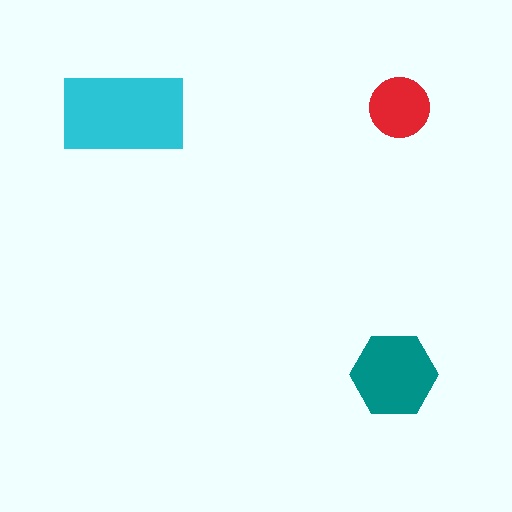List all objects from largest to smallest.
The cyan rectangle, the teal hexagon, the red circle.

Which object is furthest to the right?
The red circle is rightmost.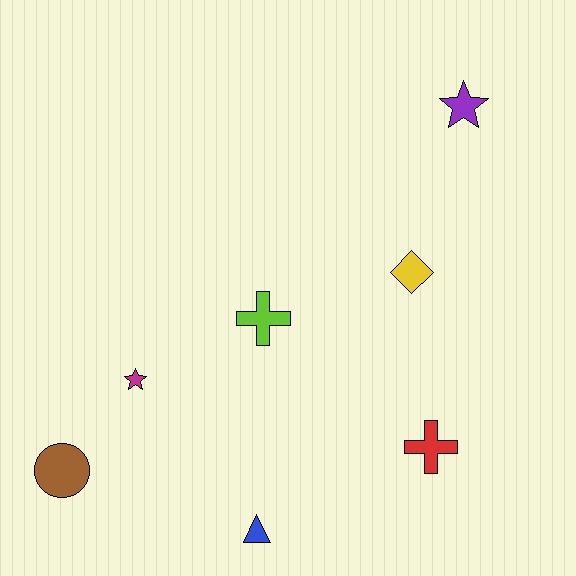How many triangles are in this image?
There is 1 triangle.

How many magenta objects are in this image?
There is 1 magenta object.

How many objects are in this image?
There are 7 objects.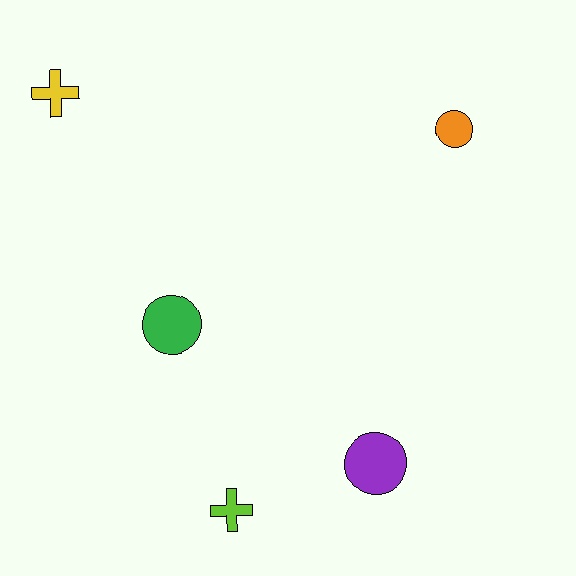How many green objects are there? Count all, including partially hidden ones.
There is 1 green object.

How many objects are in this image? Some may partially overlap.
There are 5 objects.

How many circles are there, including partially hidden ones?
There are 3 circles.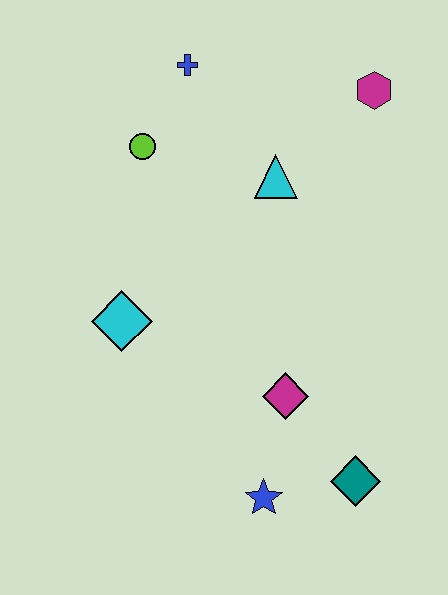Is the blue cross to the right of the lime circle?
Yes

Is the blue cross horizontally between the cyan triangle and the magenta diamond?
No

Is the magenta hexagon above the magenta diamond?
Yes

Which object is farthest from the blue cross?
The teal diamond is farthest from the blue cross.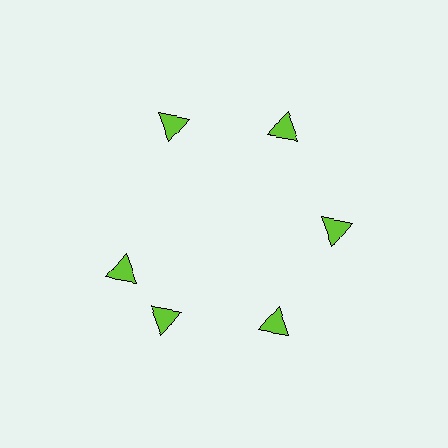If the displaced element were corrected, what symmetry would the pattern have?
It would have 6-fold rotational symmetry — the pattern would map onto itself every 60 degrees.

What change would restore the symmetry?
The symmetry would be restored by rotating it back into even spacing with its neighbors so that all 6 triangles sit at equal angles and equal distance from the center.